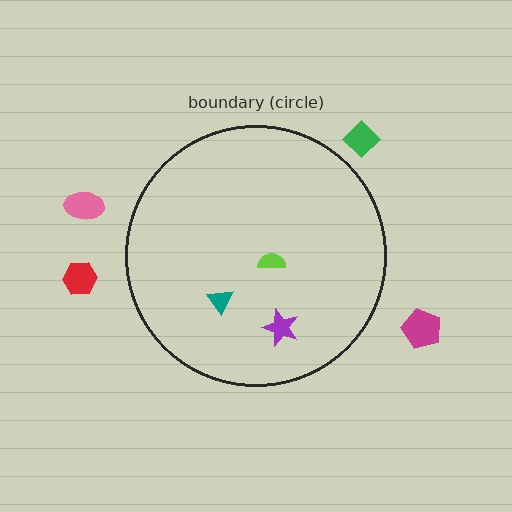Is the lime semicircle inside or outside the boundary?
Inside.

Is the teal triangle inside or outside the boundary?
Inside.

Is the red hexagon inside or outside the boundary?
Outside.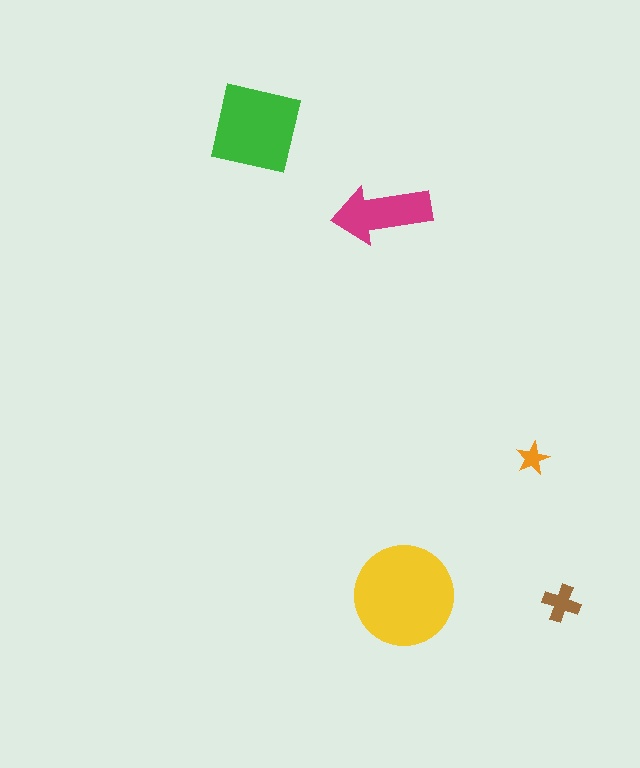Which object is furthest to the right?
The brown cross is rightmost.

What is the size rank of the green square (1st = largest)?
2nd.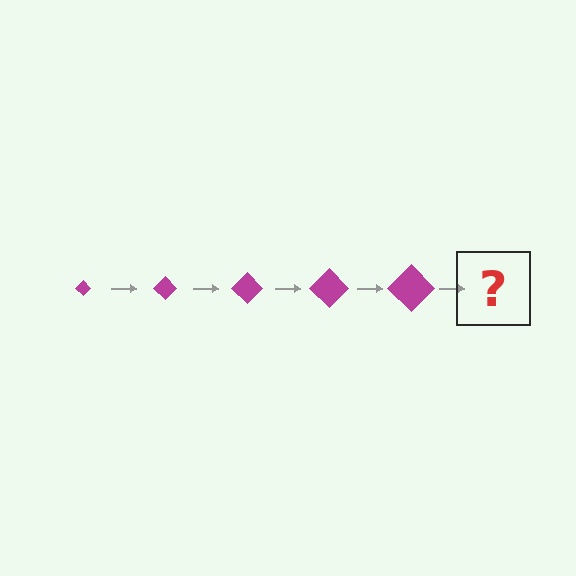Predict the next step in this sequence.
The next step is a magenta diamond, larger than the previous one.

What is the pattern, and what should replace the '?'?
The pattern is that the diamond gets progressively larger each step. The '?' should be a magenta diamond, larger than the previous one.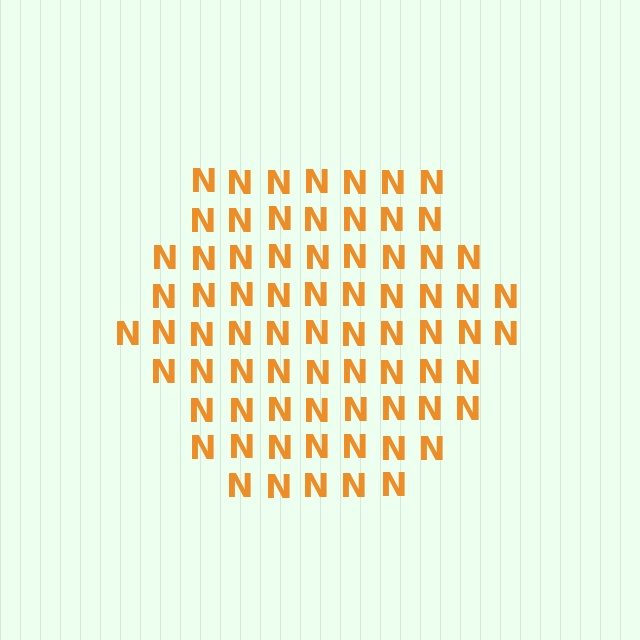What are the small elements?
The small elements are letter N's.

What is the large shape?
The large shape is a hexagon.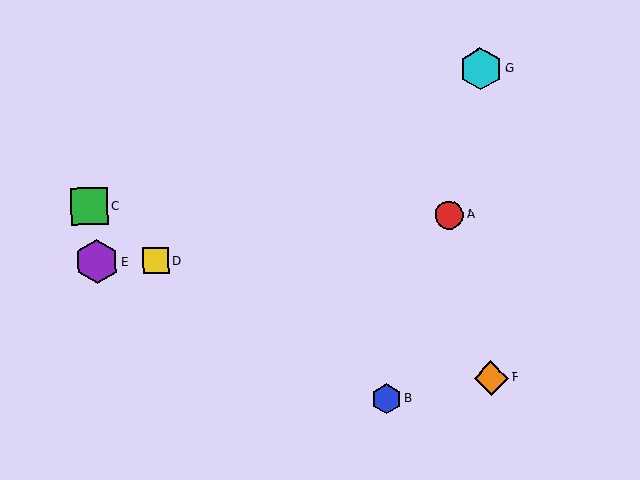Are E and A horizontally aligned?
No, E is at y≈262 and A is at y≈215.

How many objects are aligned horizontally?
2 objects (D, E) are aligned horizontally.